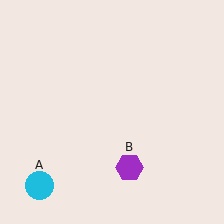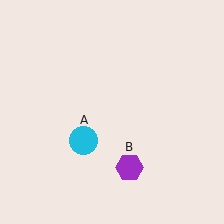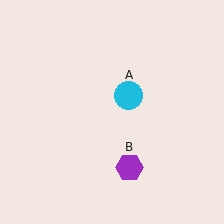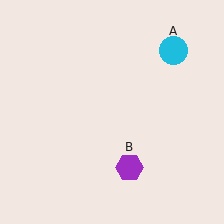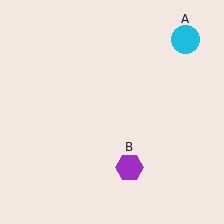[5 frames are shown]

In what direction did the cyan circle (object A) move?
The cyan circle (object A) moved up and to the right.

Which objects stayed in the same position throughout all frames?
Purple hexagon (object B) remained stationary.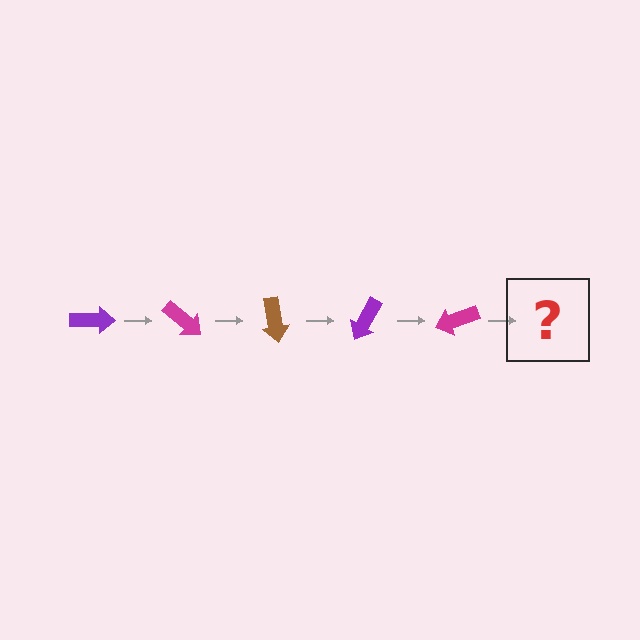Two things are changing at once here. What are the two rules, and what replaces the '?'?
The two rules are that it rotates 40 degrees each step and the color cycles through purple, magenta, and brown. The '?' should be a brown arrow, rotated 200 degrees from the start.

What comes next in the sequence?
The next element should be a brown arrow, rotated 200 degrees from the start.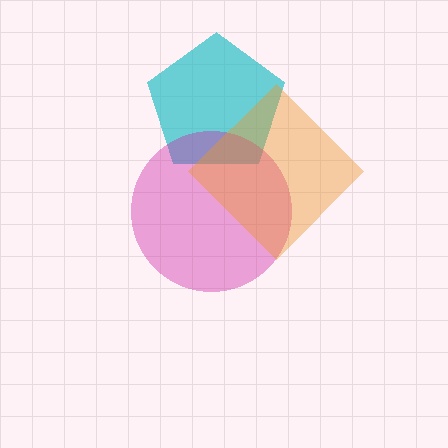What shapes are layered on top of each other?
The layered shapes are: a cyan pentagon, a magenta circle, an orange diamond.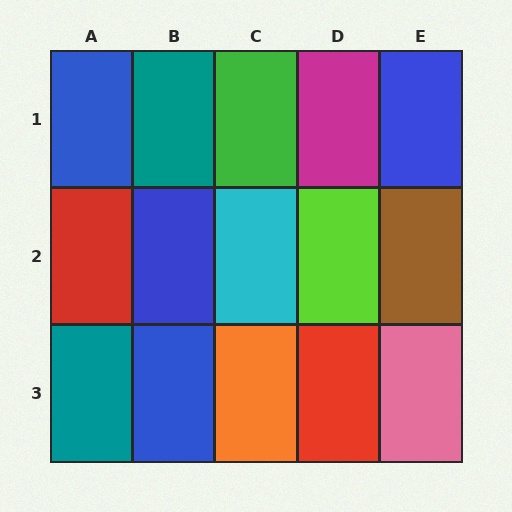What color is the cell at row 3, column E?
Pink.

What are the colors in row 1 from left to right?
Blue, teal, green, magenta, blue.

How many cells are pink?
1 cell is pink.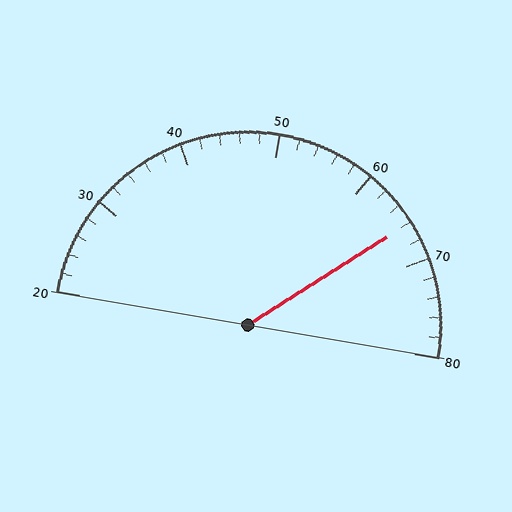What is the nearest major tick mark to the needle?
The nearest major tick mark is 70.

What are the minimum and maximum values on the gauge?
The gauge ranges from 20 to 80.